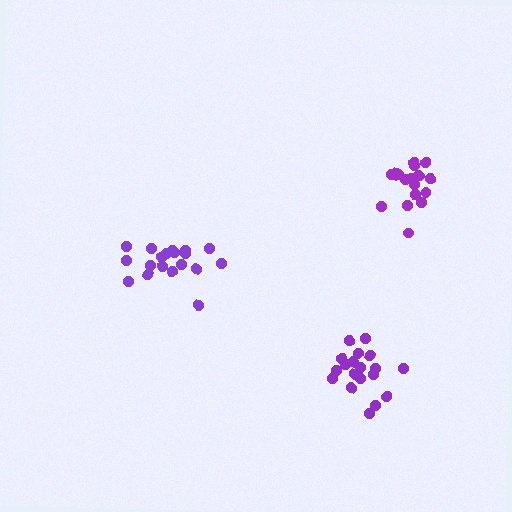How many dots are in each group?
Group 1: 19 dots, Group 2: 21 dots, Group 3: 19 dots (59 total).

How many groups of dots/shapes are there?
There are 3 groups.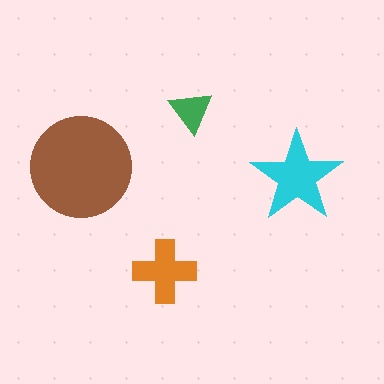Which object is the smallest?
The green triangle.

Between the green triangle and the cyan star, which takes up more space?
The cyan star.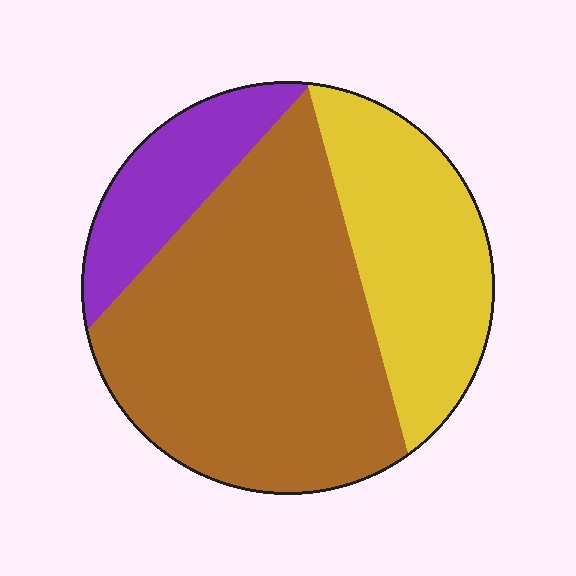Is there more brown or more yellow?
Brown.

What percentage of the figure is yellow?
Yellow takes up about one quarter (1/4) of the figure.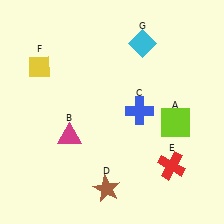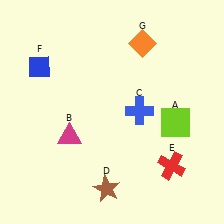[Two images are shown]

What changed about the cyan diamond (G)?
In Image 1, G is cyan. In Image 2, it changed to orange.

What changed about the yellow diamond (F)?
In Image 1, F is yellow. In Image 2, it changed to blue.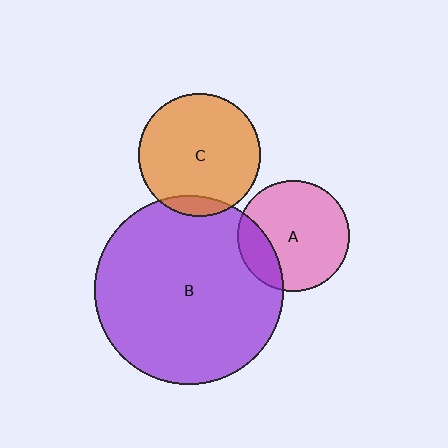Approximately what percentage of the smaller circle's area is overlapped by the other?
Approximately 10%.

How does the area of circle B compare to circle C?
Approximately 2.4 times.